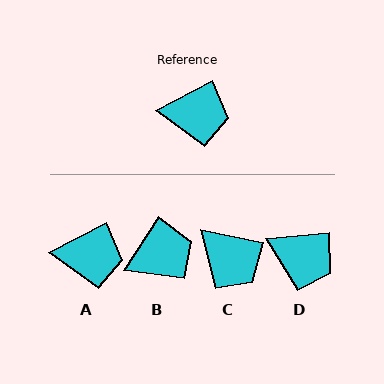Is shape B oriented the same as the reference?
No, it is off by about 29 degrees.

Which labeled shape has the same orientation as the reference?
A.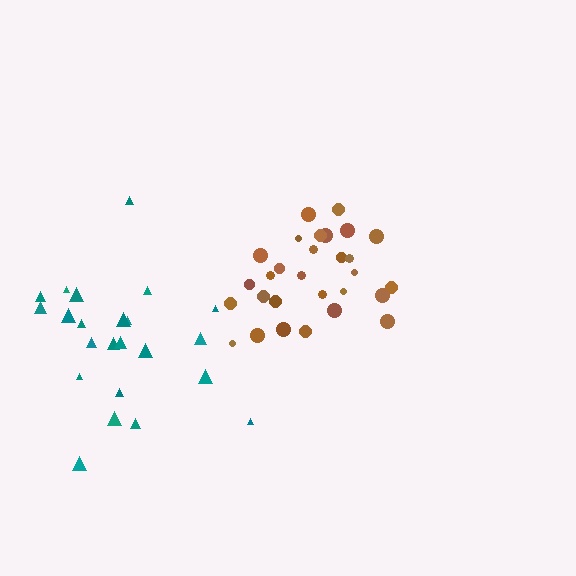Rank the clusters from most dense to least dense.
brown, teal.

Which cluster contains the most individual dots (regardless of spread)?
Brown (29).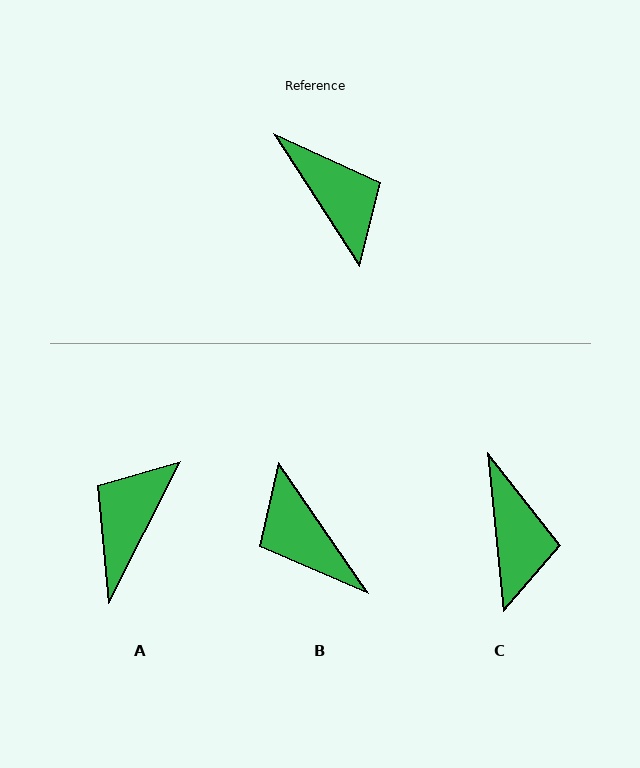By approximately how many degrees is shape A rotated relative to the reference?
Approximately 120 degrees counter-clockwise.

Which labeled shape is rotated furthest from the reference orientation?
B, about 178 degrees away.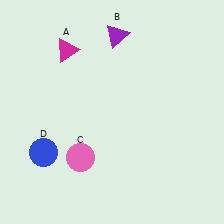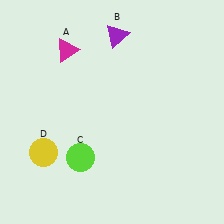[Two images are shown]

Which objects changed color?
C changed from pink to lime. D changed from blue to yellow.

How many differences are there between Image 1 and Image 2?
There are 2 differences between the two images.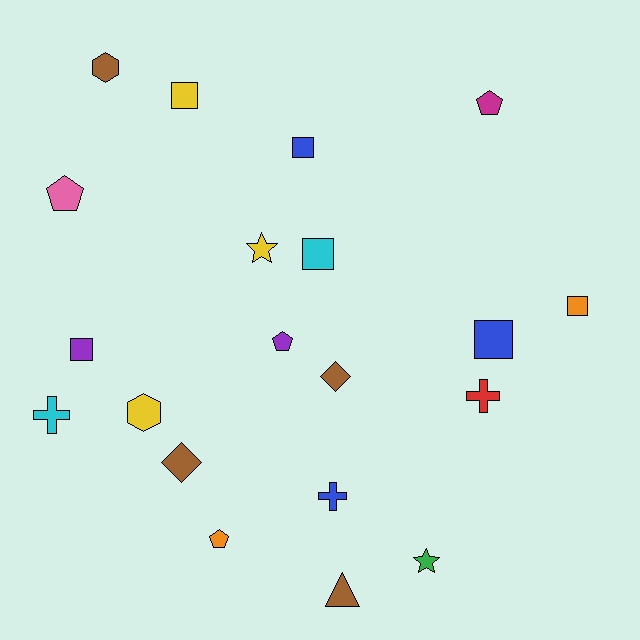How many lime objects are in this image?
There are no lime objects.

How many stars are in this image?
There are 2 stars.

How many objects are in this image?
There are 20 objects.